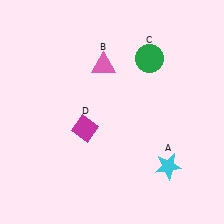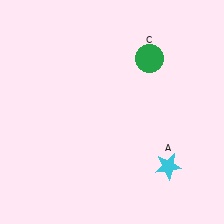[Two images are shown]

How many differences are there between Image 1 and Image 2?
There are 2 differences between the two images.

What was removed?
The magenta diamond (D), the pink triangle (B) were removed in Image 2.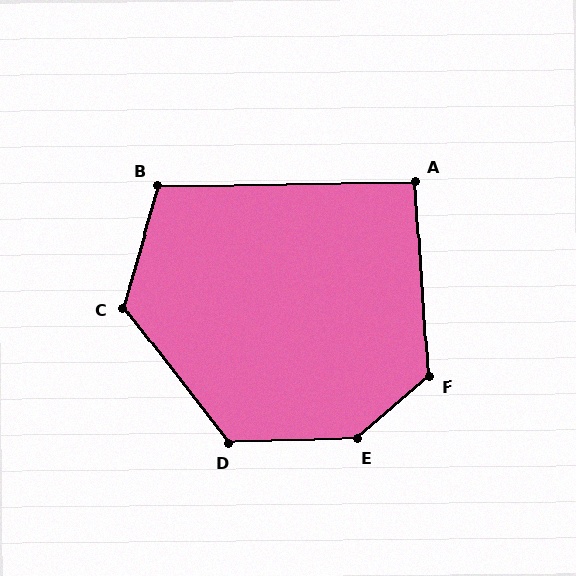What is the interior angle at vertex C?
Approximately 126 degrees (obtuse).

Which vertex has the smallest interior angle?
A, at approximately 93 degrees.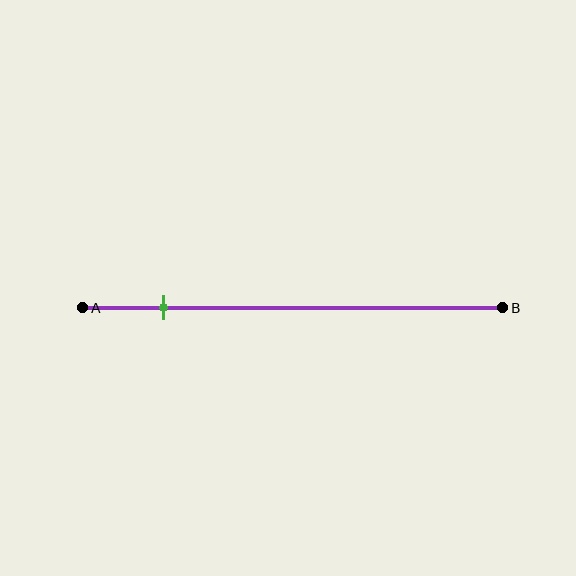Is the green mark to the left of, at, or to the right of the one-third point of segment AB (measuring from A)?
The green mark is to the left of the one-third point of segment AB.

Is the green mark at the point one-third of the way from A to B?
No, the mark is at about 20% from A, not at the 33% one-third point.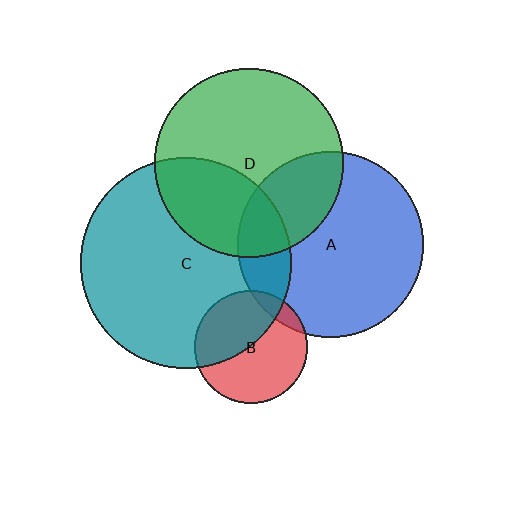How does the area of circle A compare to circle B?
Approximately 2.7 times.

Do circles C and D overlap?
Yes.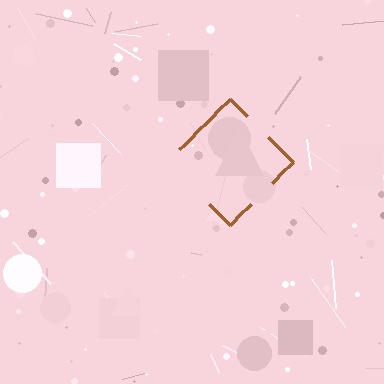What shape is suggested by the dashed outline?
The dashed outline suggests a diamond.